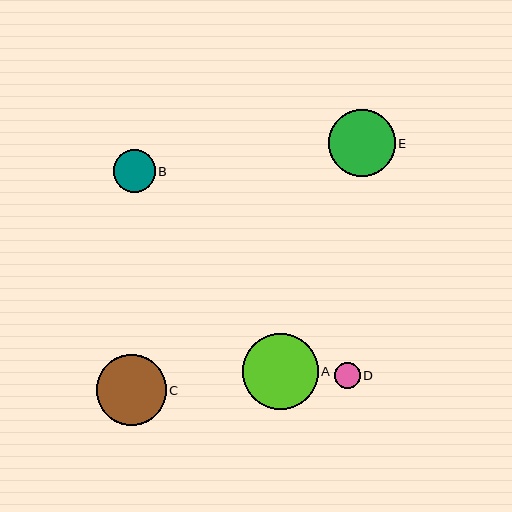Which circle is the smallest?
Circle D is the smallest with a size of approximately 26 pixels.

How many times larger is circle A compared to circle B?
Circle A is approximately 1.8 times the size of circle B.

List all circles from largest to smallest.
From largest to smallest: A, C, E, B, D.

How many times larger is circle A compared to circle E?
Circle A is approximately 1.1 times the size of circle E.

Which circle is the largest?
Circle A is the largest with a size of approximately 76 pixels.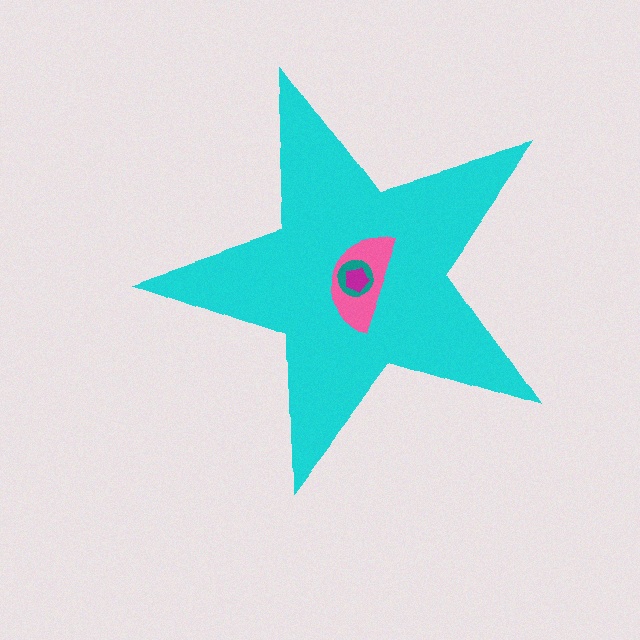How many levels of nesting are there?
4.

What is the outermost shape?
The cyan star.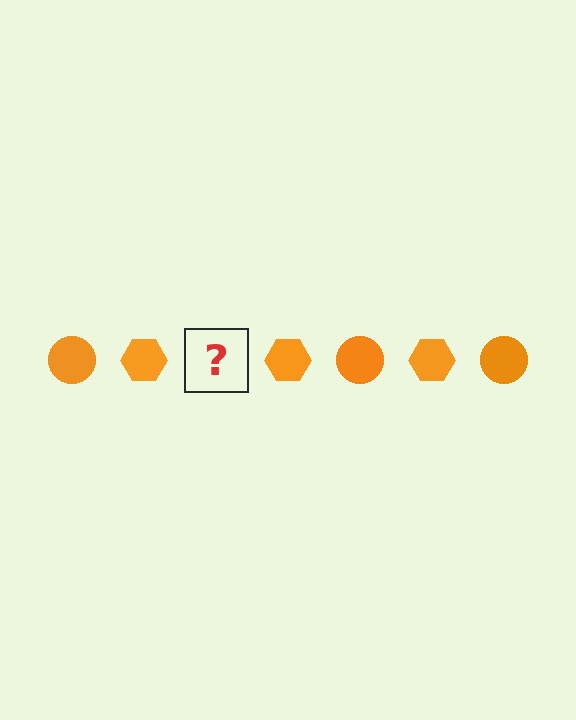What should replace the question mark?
The question mark should be replaced with an orange circle.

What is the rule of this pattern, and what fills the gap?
The rule is that the pattern cycles through circle, hexagon shapes in orange. The gap should be filled with an orange circle.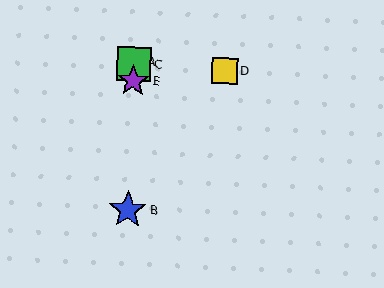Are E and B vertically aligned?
Yes, both are at x≈133.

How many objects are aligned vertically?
4 objects (A, B, C, E) are aligned vertically.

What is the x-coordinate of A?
Object A is at x≈134.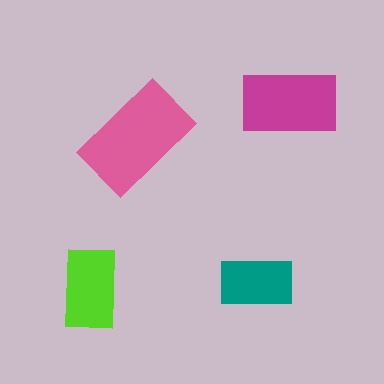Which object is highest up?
The magenta rectangle is topmost.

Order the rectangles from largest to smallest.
the pink one, the magenta one, the lime one, the teal one.